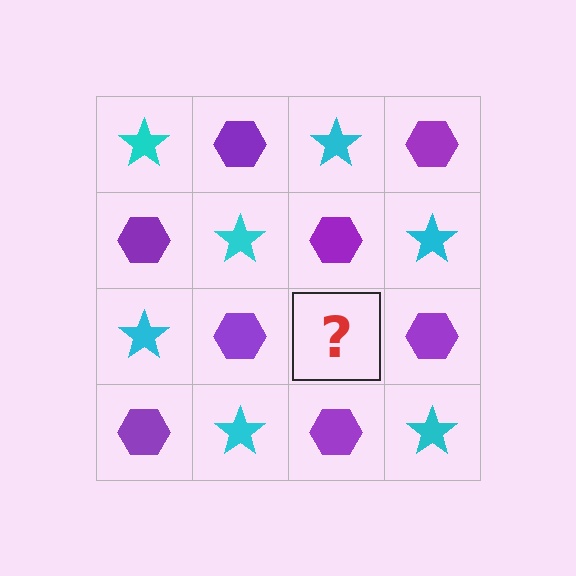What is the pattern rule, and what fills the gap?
The rule is that it alternates cyan star and purple hexagon in a checkerboard pattern. The gap should be filled with a cyan star.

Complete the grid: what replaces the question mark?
The question mark should be replaced with a cyan star.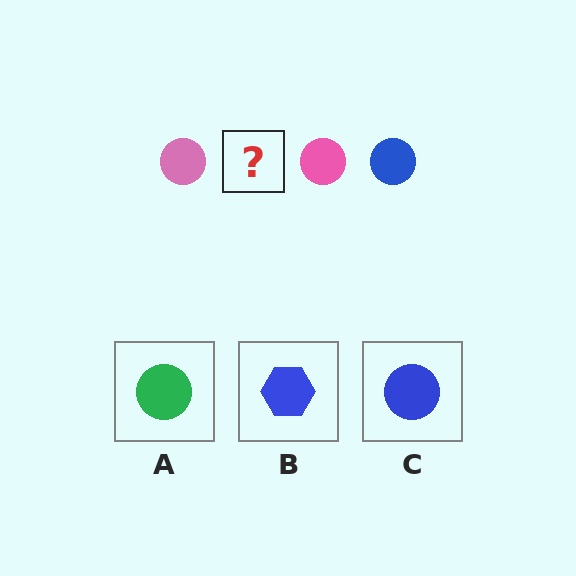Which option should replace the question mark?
Option C.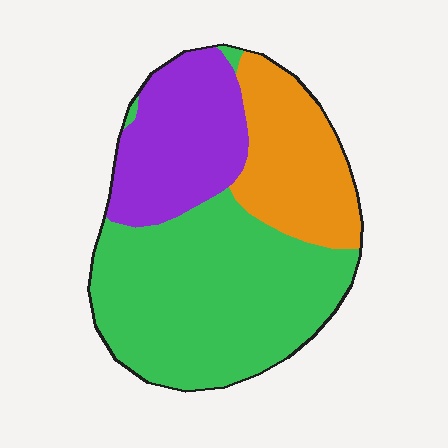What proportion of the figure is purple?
Purple covers about 25% of the figure.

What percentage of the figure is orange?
Orange covers 23% of the figure.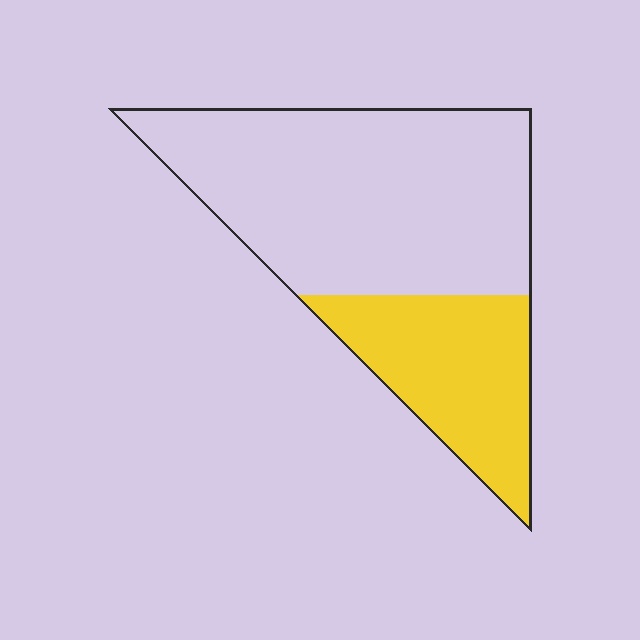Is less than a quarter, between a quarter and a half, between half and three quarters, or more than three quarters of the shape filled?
Between a quarter and a half.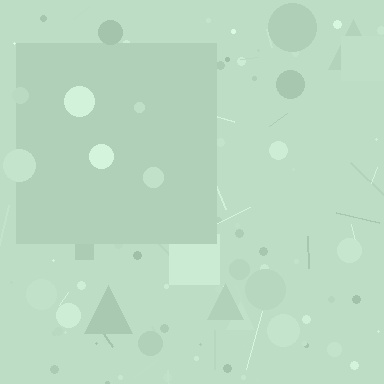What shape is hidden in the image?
A square is hidden in the image.